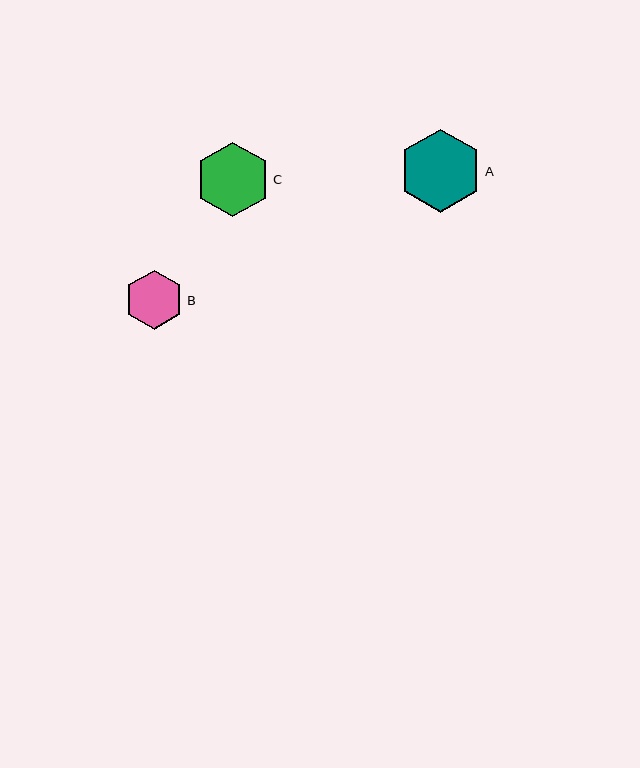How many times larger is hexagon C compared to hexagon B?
Hexagon C is approximately 1.3 times the size of hexagon B.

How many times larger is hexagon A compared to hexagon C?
Hexagon A is approximately 1.1 times the size of hexagon C.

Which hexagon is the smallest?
Hexagon B is the smallest with a size of approximately 59 pixels.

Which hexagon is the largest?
Hexagon A is the largest with a size of approximately 83 pixels.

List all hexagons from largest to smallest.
From largest to smallest: A, C, B.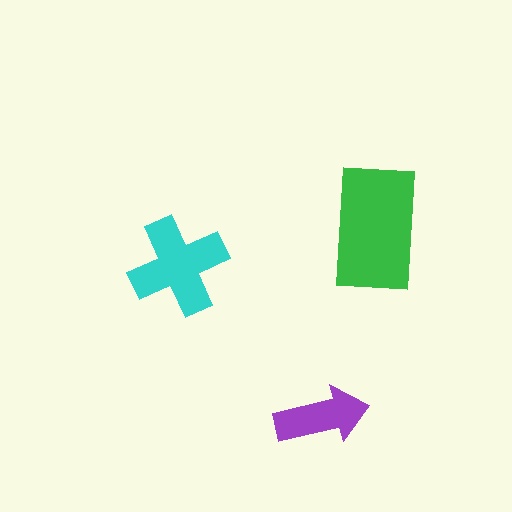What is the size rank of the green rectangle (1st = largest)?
1st.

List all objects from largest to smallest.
The green rectangle, the cyan cross, the purple arrow.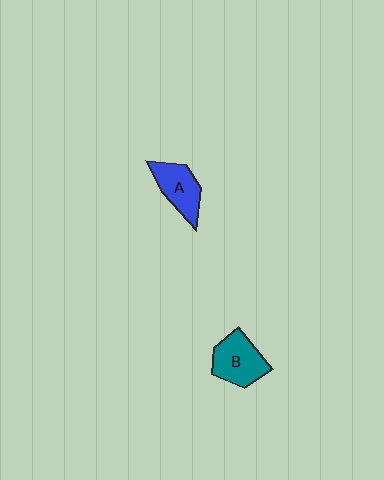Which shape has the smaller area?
Shape A (blue).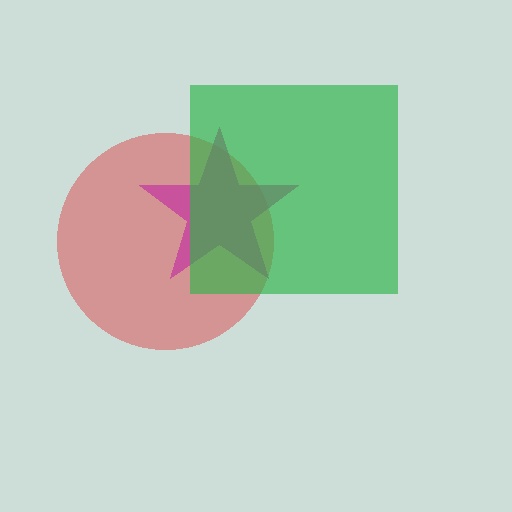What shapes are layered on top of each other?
The layered shapes are: a red circle, a magenta star, a green square.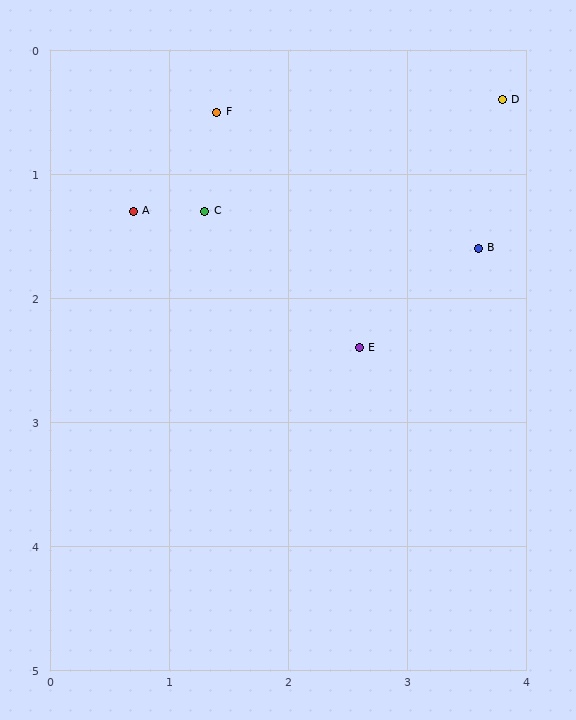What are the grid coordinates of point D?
Point D is at approximately (3.8, 0.4).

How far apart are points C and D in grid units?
Points C and D are about 2.7 grid units apart.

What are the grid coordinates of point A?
Point A is at approximately (0.7, 1.3).